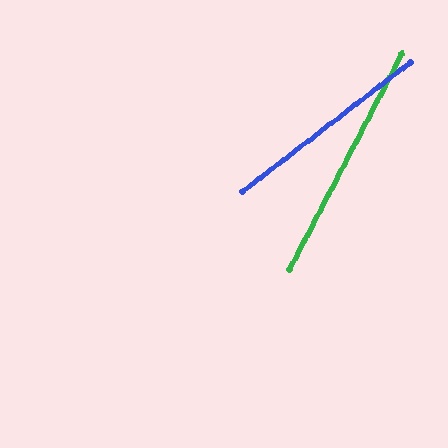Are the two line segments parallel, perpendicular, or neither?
Neither parallel nor perpendicular — they differ by about 25°.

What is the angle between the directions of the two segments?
Approximately 25 degrees.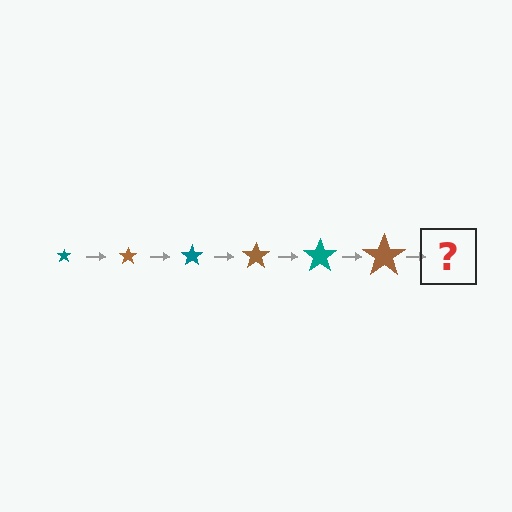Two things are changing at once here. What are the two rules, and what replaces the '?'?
The two rules are that the star grows larger each step and the color cycles through teal and brown. The '?' should be a teal star, larger than the previous one.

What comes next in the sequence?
The next element should be a teal star, larger than the previous one.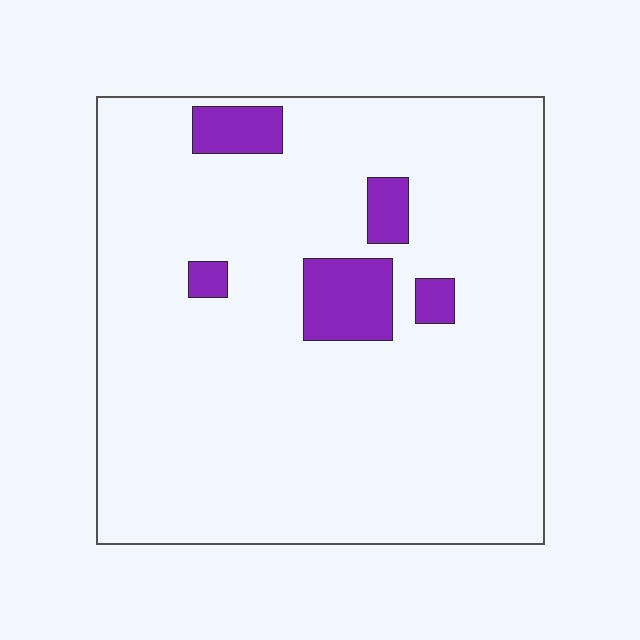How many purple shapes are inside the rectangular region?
5.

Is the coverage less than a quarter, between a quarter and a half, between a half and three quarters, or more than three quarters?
Less than a quarter.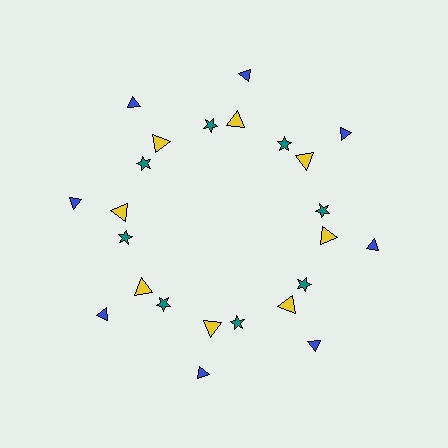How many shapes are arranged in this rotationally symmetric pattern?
There are 24 shapes, arranged in 8 groups of 3.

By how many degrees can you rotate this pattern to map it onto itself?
The pattern maps onto itself every 45 degrees of rotation.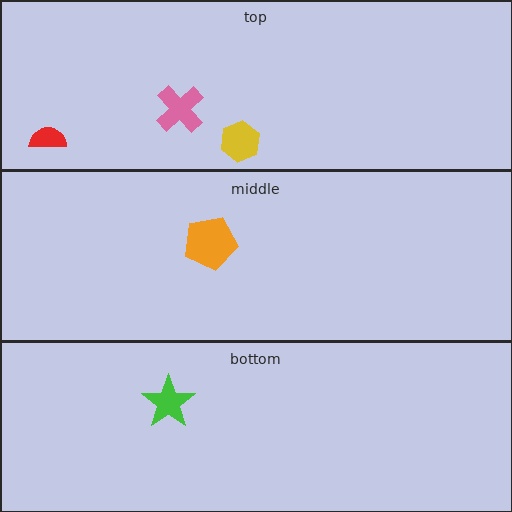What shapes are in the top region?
The red semicircle, the yellow hexagon, the pink cross.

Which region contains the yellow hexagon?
The top region.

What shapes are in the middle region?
The orange pentagon.